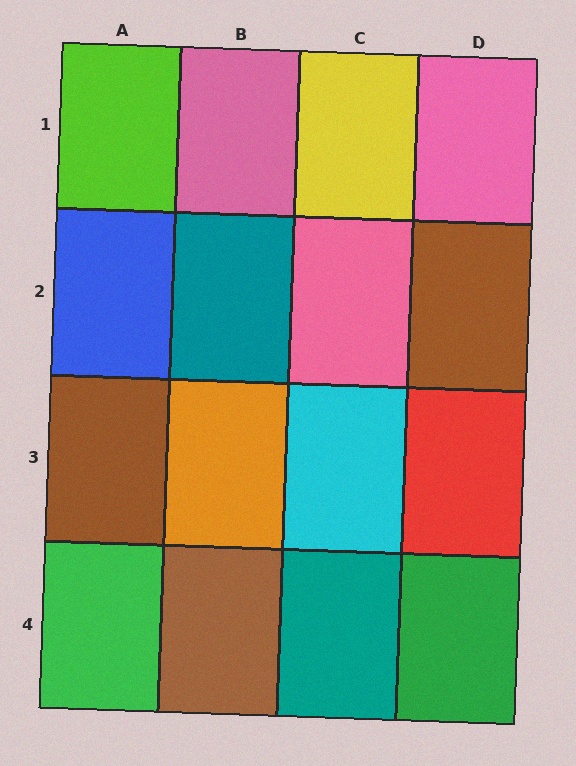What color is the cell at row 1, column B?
Pink.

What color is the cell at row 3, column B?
Orange.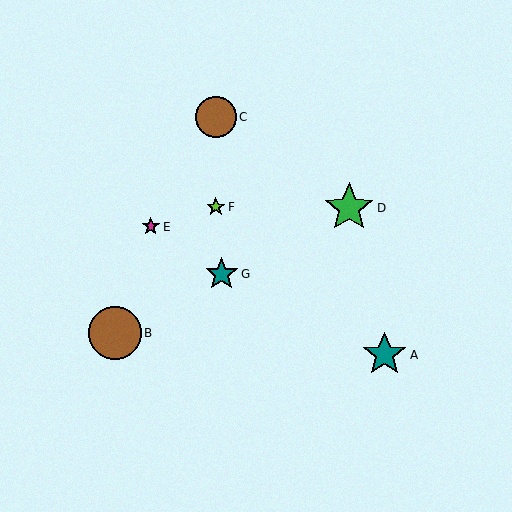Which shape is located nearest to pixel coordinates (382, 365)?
The teal star (labeled A) at (385, 355) is nearest to that location.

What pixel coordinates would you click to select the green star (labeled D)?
Click at (349, 208) to select the green star D.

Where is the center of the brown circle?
The center of the brown circle is at (216, 117).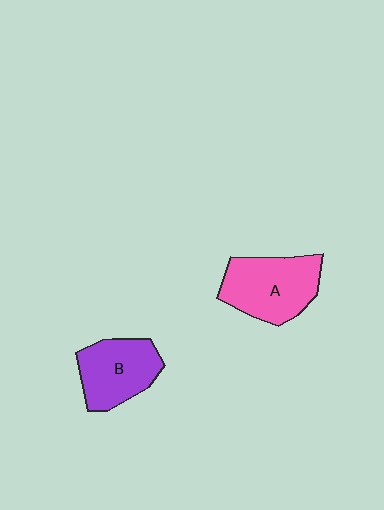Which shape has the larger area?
Shape A (pink).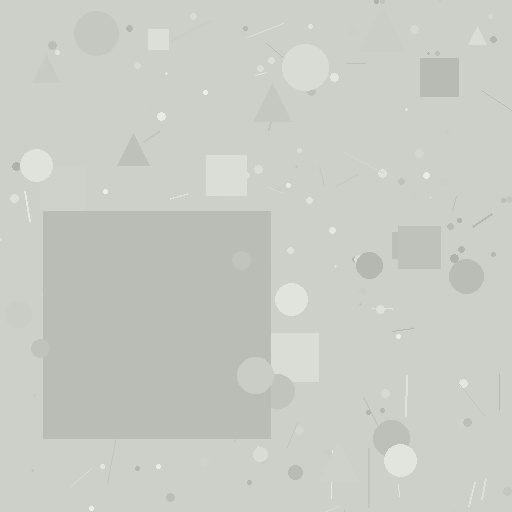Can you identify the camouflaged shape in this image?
The camouflaged shape is a square.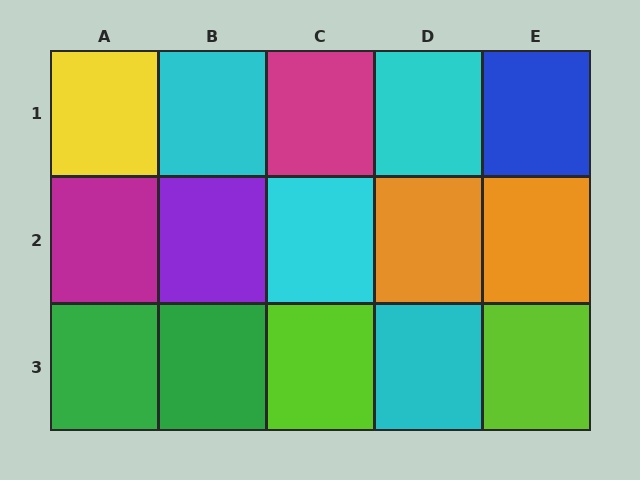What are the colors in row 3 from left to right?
Green, green, lime, cyan, lime.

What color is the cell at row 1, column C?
Magenta.